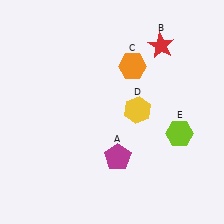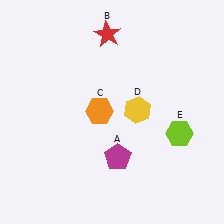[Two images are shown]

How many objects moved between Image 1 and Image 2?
2 objects moved between the two images.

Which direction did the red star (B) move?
The red star (B) moved left.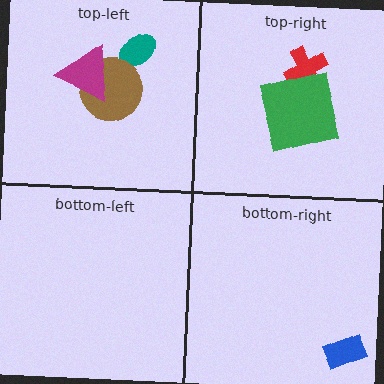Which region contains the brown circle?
The top-left region.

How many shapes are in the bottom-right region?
1.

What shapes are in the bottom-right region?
The blue rectangle.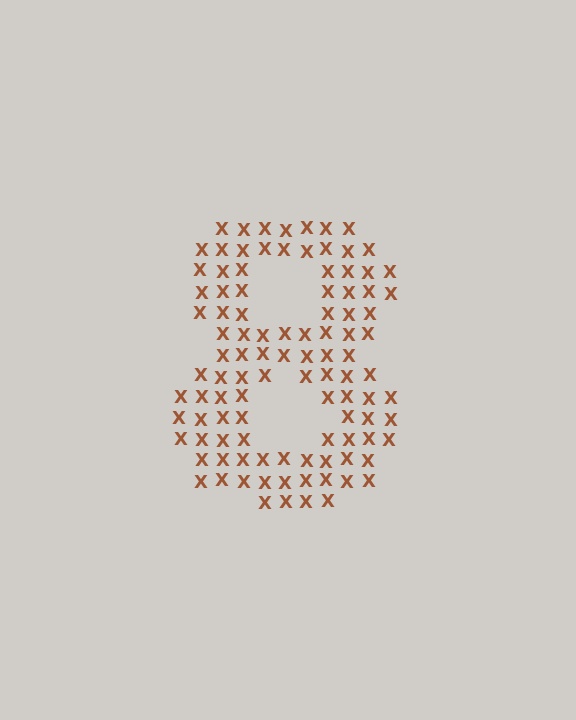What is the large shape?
The large shape is the digit 8.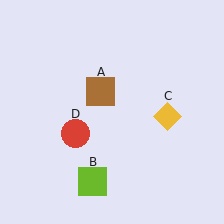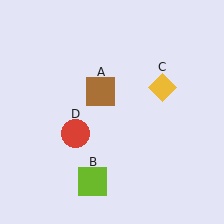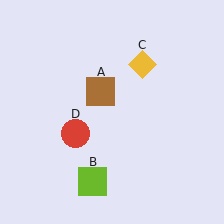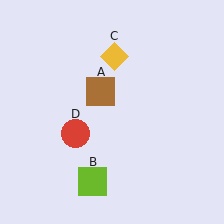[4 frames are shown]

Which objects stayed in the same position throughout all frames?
Brown square (object A) and lime square (object B) and red circle (object D) remained stationary.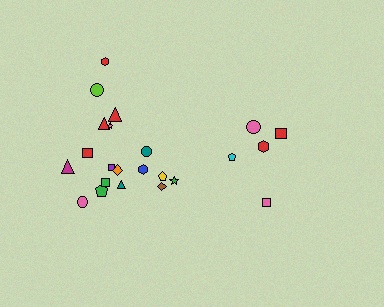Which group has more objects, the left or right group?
The left group.